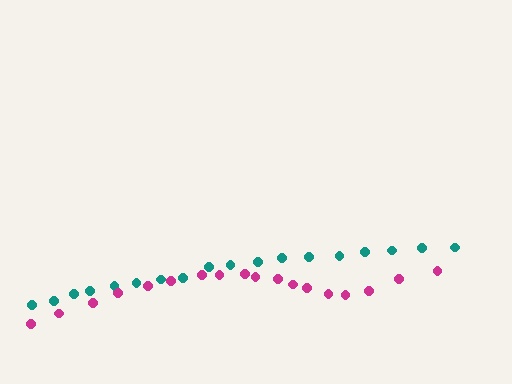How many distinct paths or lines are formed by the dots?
There are 2 distinct paths.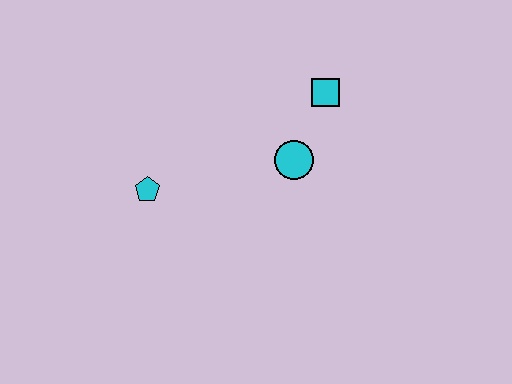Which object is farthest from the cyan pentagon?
The cyan square is farthest from the cyan pentagon.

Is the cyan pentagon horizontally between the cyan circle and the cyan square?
No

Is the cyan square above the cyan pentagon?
Yes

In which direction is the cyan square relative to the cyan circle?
The cyan square is above the cyan circle.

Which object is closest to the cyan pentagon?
The cyan circle is closest to the cyan pentagon.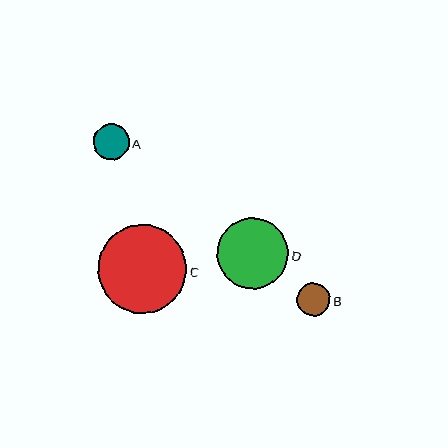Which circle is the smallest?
Circle B is the smallest with a size of approximately 33 pixels.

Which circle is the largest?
Circle C is the largest with a size of approximately 88 pixels.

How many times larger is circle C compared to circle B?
Circle C is approximately 2.7 times the size of circle B.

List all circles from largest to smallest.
From largest to smallest: C, D, A, B.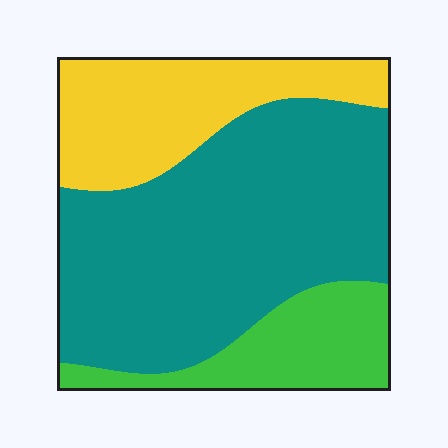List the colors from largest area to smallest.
From largest to smallest: teal, yellow, green.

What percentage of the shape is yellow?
Yellow takes up between a sixth and a third of the shape.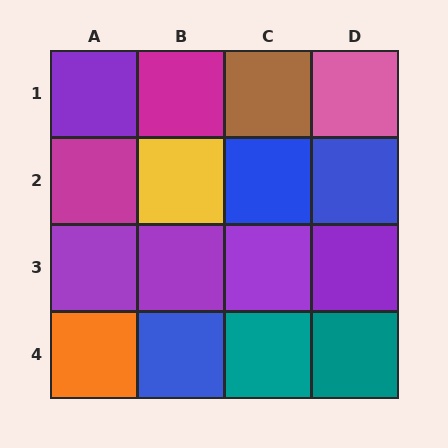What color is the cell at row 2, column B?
Yellow.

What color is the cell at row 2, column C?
Blue.